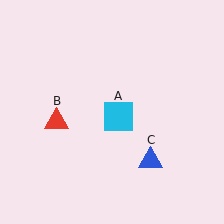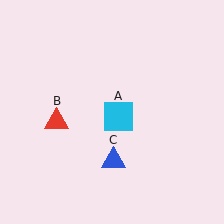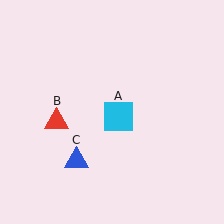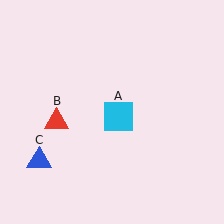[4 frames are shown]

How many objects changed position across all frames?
1 object changed position: blue triangle (object C).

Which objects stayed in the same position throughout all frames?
Cyan square (object A) and red triangle (object B) remained stationary.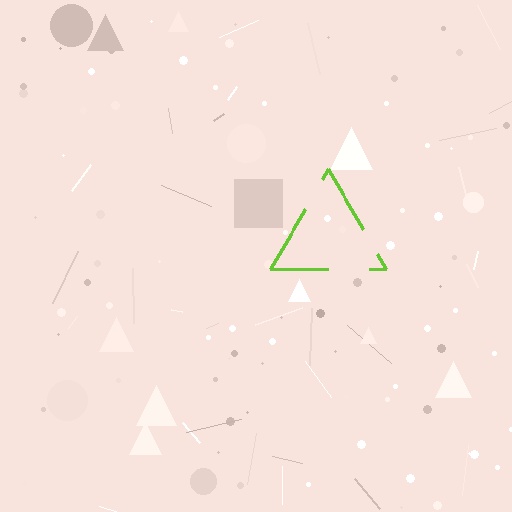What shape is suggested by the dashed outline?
The dashed outline suggests a triangle.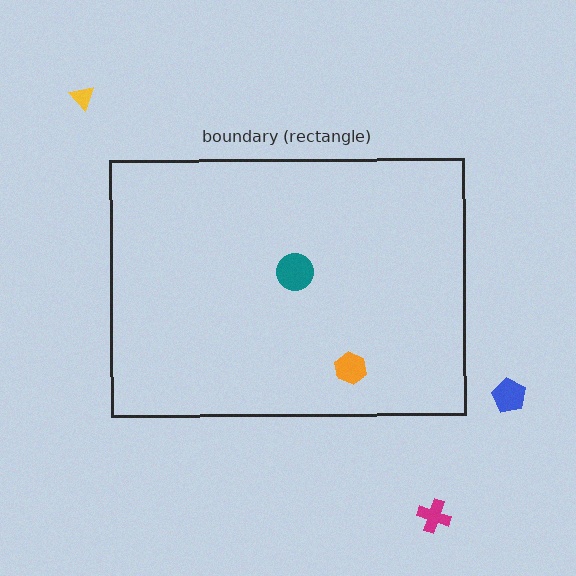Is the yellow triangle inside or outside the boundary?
Outside.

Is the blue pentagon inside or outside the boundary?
Outside.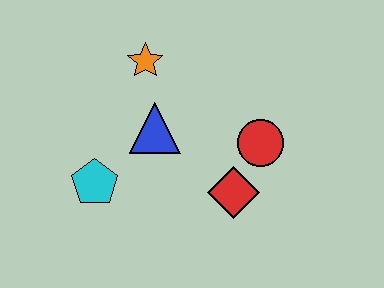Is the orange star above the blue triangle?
Yes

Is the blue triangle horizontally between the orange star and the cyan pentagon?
No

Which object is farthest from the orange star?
The red diamond is farthest from the orange star.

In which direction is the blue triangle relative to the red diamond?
The blue triangle is to the left of the red diamond.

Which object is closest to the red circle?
The red diamond is closest to the red circle.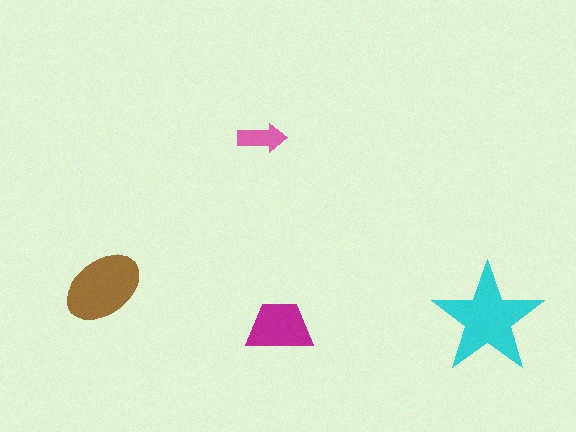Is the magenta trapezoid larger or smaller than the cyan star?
Smaller.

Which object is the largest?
The cyan star.